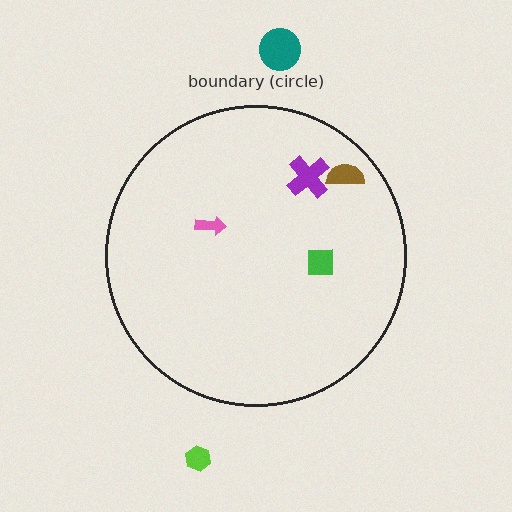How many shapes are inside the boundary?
4 inside, 2 outside.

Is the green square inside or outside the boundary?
Inside.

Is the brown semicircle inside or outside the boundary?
Inside.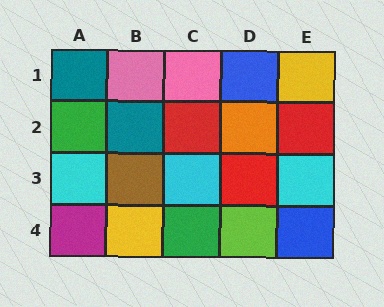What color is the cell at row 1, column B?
Pink.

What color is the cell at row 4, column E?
Blue.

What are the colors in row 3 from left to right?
Cyan, brown, cyan, red, cyan.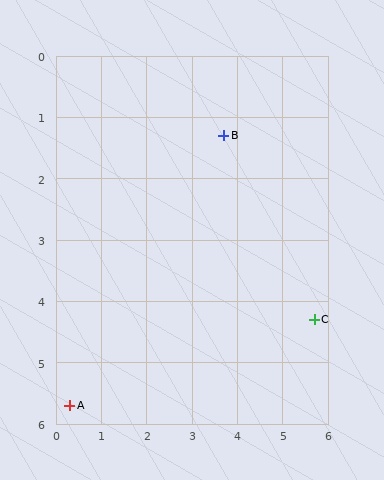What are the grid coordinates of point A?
Point A is at approximately (0.3, 5.7).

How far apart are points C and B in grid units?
Points C and B are about 3.6 grid units apart.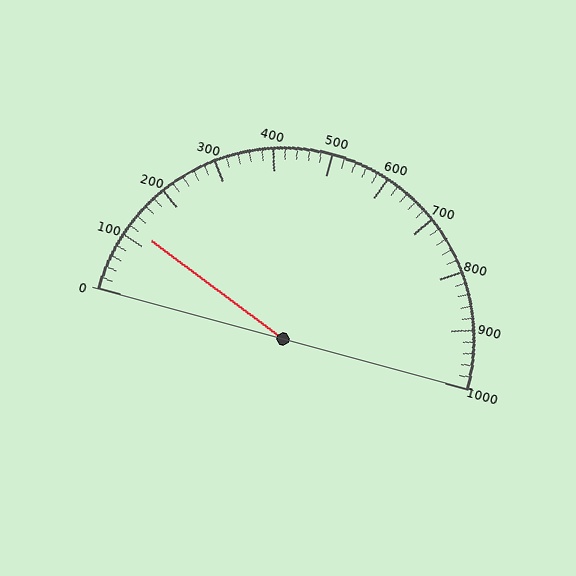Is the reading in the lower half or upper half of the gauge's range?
The reading is in the lower half of the range (0 to 1000).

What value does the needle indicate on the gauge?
The needle indicates approximately 120.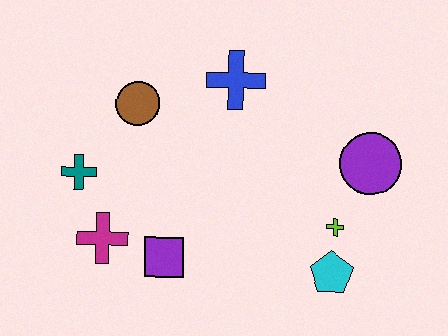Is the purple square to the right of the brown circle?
Yes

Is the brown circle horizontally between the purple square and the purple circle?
No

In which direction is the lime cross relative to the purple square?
The lime cross is to the right of the purple square.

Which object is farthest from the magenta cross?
The purple circle is farthest from the magenta cross.